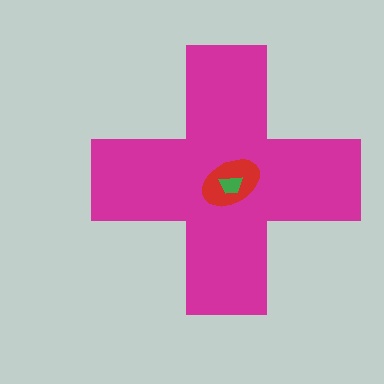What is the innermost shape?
The green trapezoid.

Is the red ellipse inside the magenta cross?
Yes.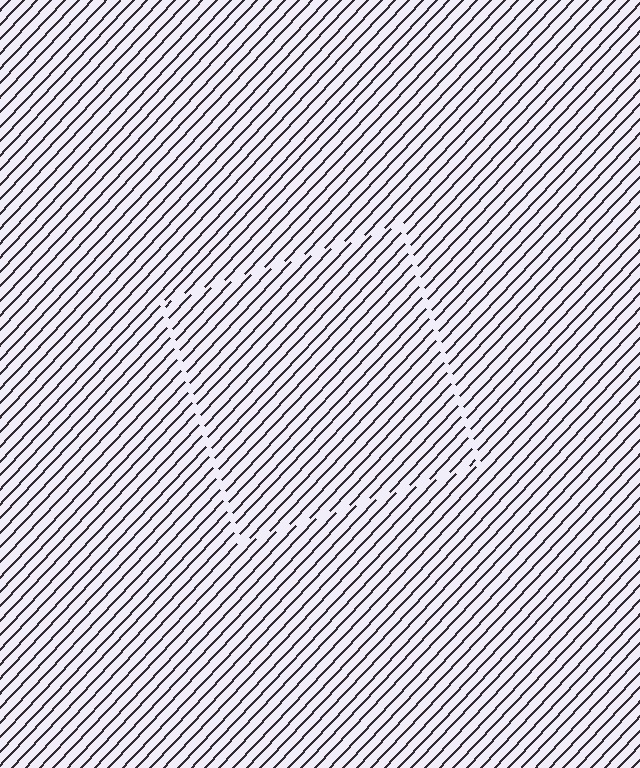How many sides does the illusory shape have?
4 sides — the line-ends trace a square.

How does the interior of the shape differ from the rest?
The interior of the shape contains the same grating, shifted by half a period — the contour is defined by the phase discontinuity where line-ends from the inner and outer gratings abut.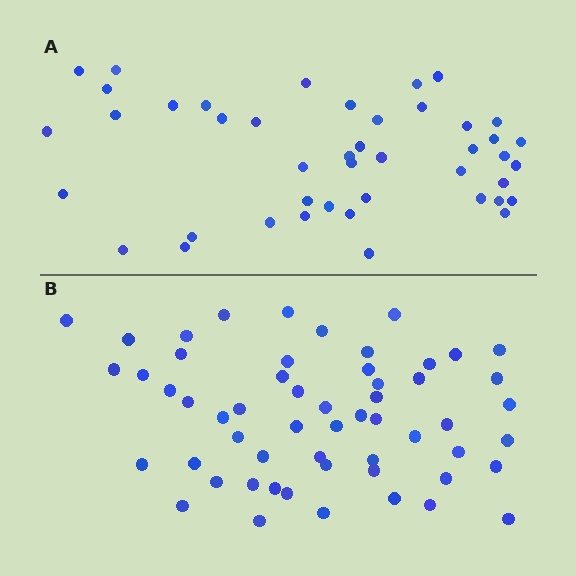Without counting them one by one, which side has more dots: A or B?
Region B (the bottom region) has more dots.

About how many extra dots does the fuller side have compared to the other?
Region B has roughly 12 or so more dots than region A.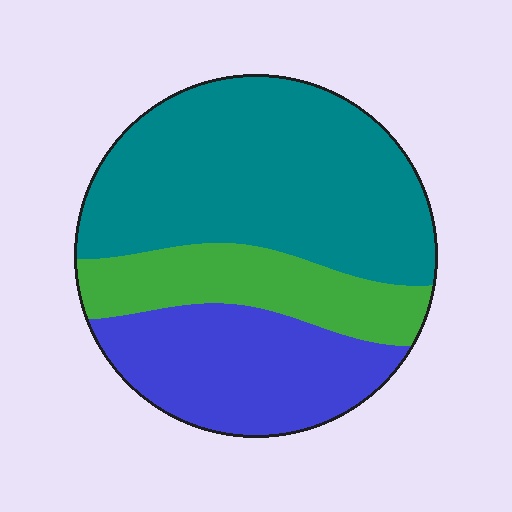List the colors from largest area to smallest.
From largest to smallest: teal, blue, green.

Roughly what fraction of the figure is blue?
Blue covers around 30% of the figure.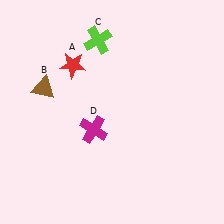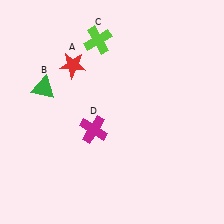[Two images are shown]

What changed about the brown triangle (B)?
In Image 1, B is brown. In Image 2, it changed to green.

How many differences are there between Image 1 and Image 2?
There is 1 difference between the two images.